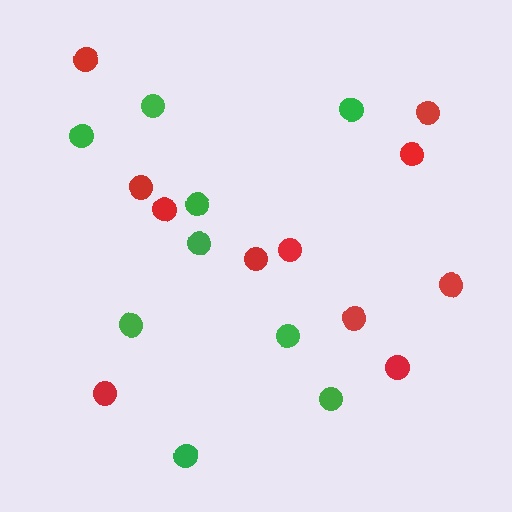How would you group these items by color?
There are 2 groups: one group of green circles (9) and one group of red circles (11).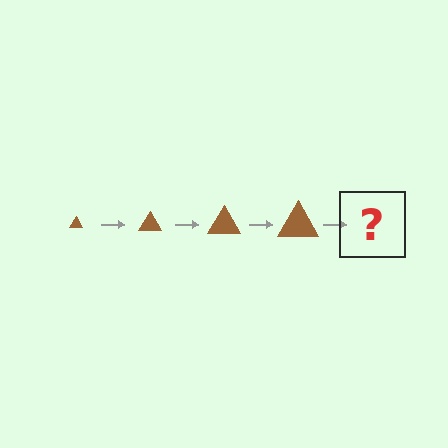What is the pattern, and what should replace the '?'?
The pattern is that the triangle gets progressively larger each step. The '?' should be a brown triangle, larger than the previous one.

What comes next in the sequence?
The next element should be a brown triangle, larger than the previous one.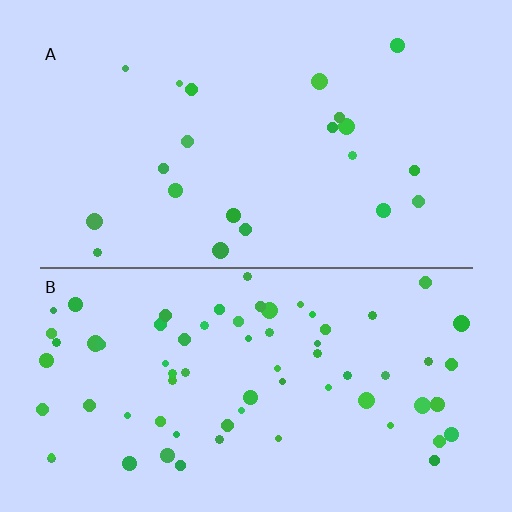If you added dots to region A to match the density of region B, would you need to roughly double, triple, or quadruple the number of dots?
Approximately triple.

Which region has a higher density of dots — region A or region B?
B (the bottom).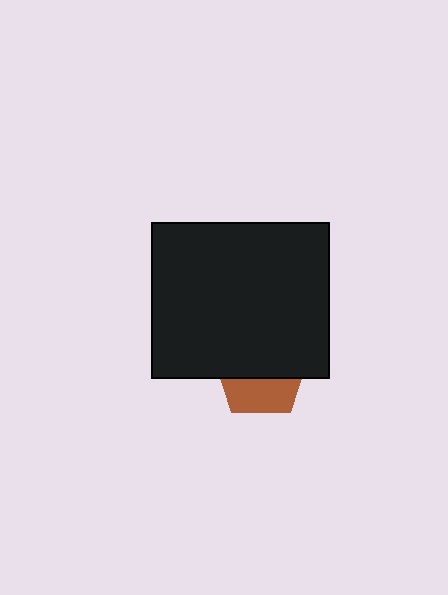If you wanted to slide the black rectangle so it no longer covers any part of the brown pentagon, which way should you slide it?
Slide it up — that is the most direct way to separate the two shapes.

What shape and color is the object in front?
The object in front is a black rectangle.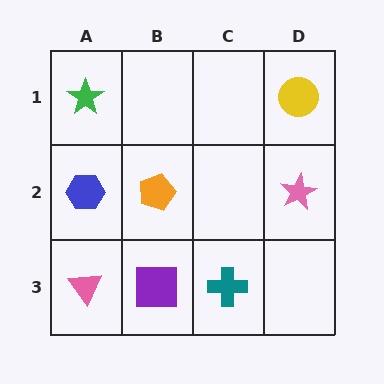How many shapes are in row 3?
3 shapes.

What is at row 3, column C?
A teal cross.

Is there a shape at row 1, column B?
No, that cell is empty.